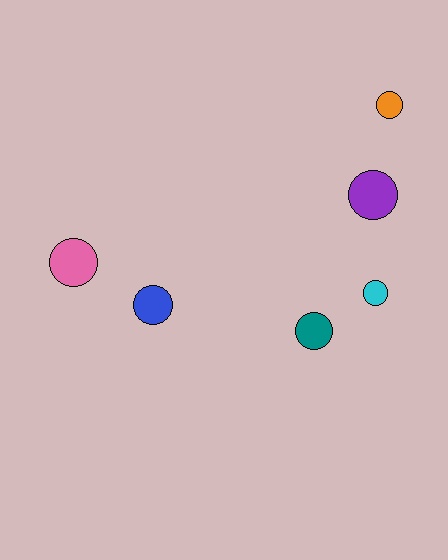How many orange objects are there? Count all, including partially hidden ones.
There is 1 orange object.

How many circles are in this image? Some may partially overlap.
There are 6 circles.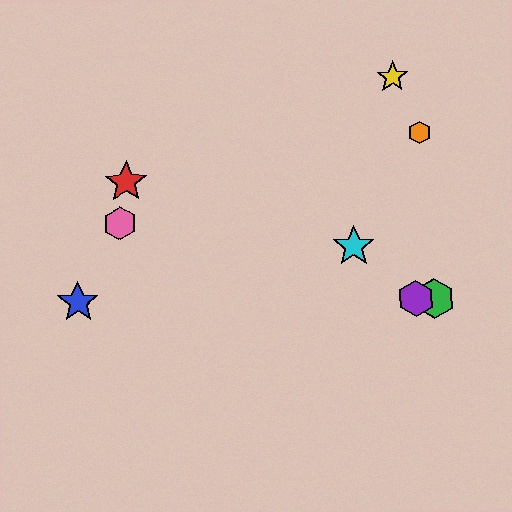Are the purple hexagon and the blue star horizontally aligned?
Yes, both are at y≈299.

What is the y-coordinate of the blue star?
The blue star is at y≈302.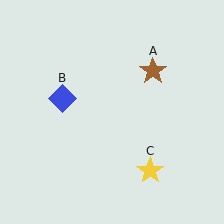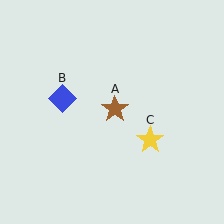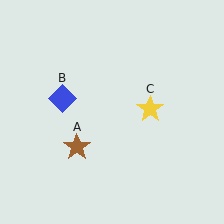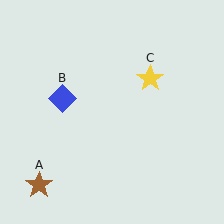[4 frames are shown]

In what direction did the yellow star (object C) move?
The yellow star (object C) moved up.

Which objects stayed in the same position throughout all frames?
Blue diamond (object B) remained stationary.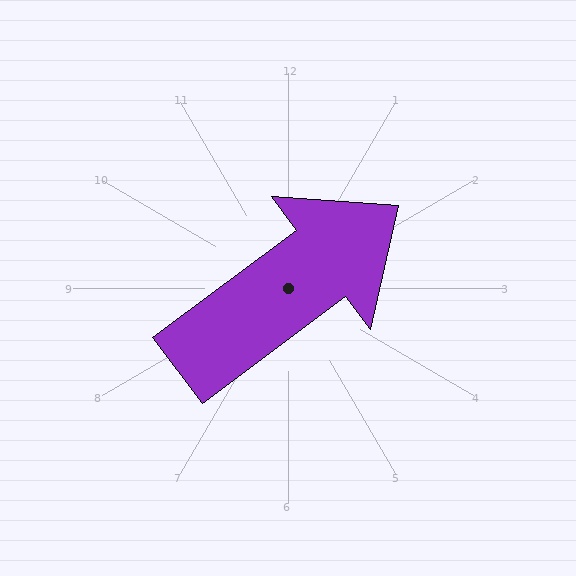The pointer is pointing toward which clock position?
Roughly 2 o'clock.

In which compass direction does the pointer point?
Northeast.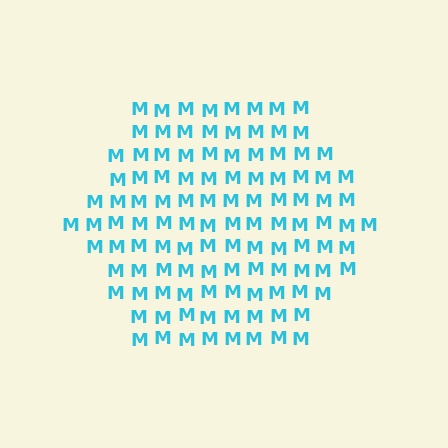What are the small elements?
The small elements are letter M's.